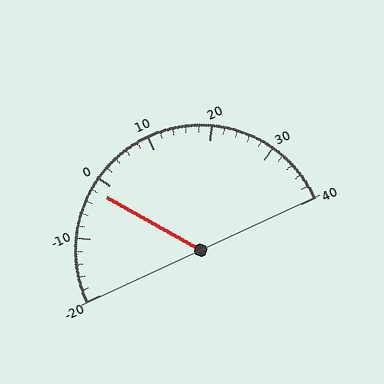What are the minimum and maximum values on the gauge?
The gauge ranges from -20 to 40.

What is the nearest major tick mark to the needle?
The nearest major tick mark is 0.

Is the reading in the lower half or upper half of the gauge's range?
The reading is in the lower half of the range (-20 to 40).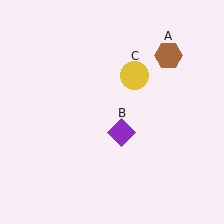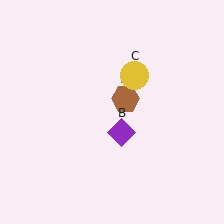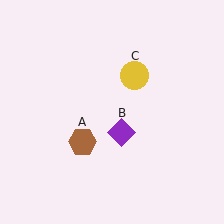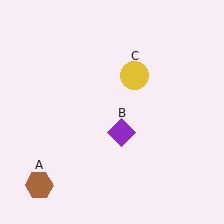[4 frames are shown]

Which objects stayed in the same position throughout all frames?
Purple diamond (object B) and yellow circle (object C) remained stationary.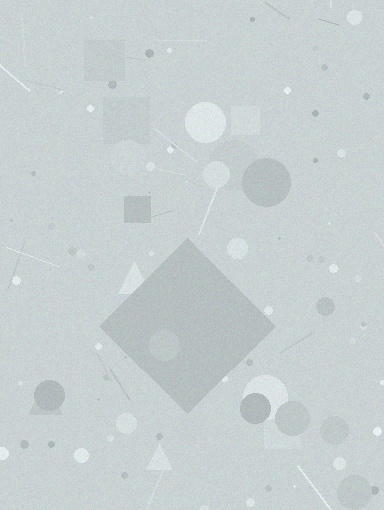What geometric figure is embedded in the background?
A diamond is embedded in the background.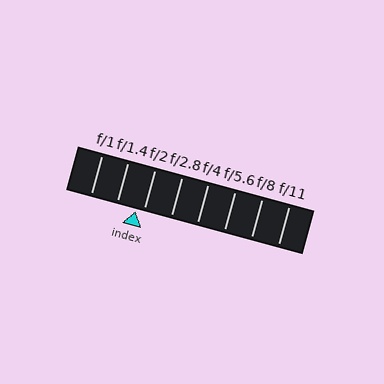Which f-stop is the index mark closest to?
The index mark is closest to f/2.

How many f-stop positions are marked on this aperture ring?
There are 8 f-stop positions marked.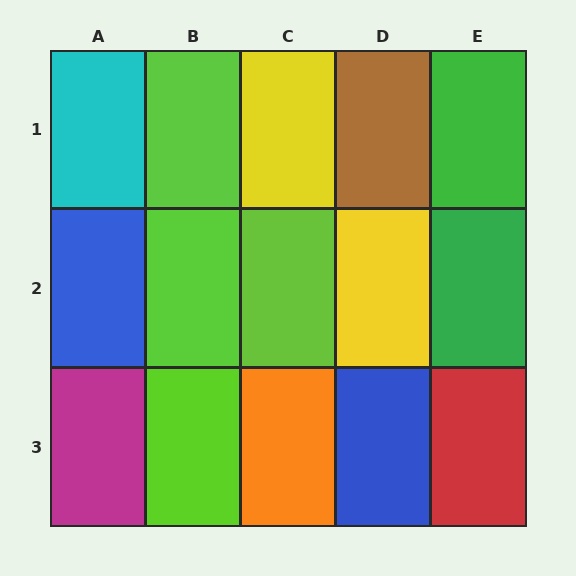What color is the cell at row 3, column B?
Lime.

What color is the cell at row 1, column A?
Cyan.